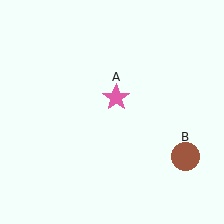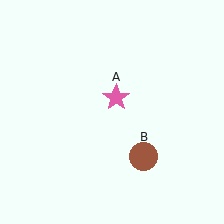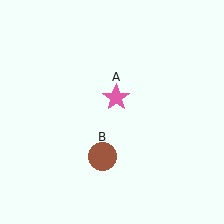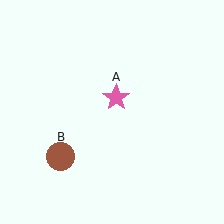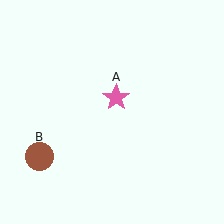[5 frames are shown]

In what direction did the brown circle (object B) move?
The brown circle (object B) moved left.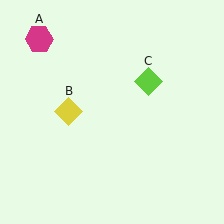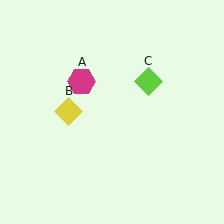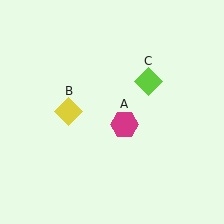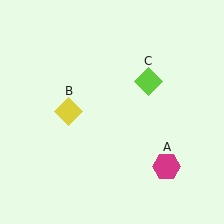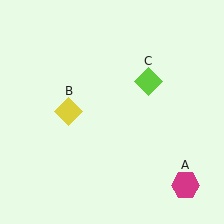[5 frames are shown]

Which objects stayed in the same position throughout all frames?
Yellow diamond (object B) and lime diamond (object C) remained stationary.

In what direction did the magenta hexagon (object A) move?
The magenta hexagon (object A) moved down and to the right.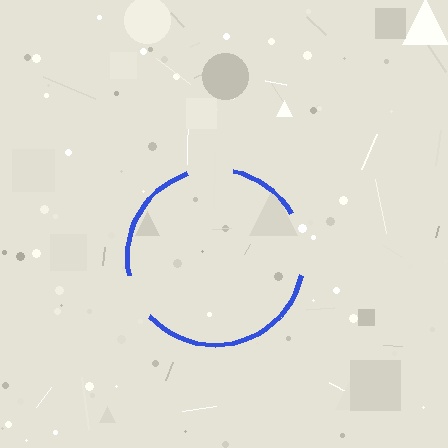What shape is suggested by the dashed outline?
The dashed outline suggests a circle.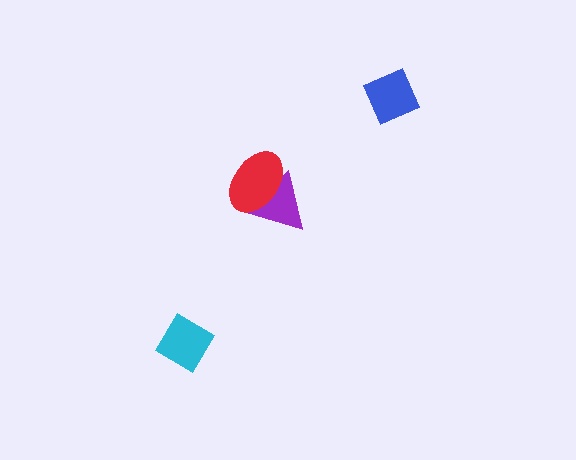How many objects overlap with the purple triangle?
1 object overlaps with the purple triangle.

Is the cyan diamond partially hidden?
No, no other shape covers it.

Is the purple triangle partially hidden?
Yes, it is partially covered by another shape.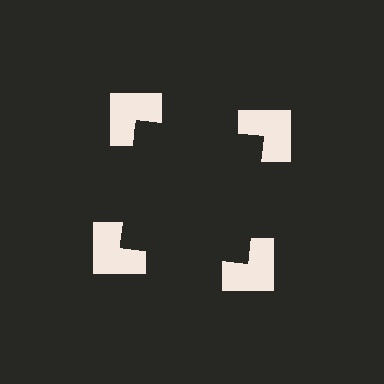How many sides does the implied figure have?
4 sides.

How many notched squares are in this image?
There are 4 — one at each vertex of the illusory square.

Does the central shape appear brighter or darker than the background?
It typically appears slightly darker than the background, even though no actual brightness change is drawn.